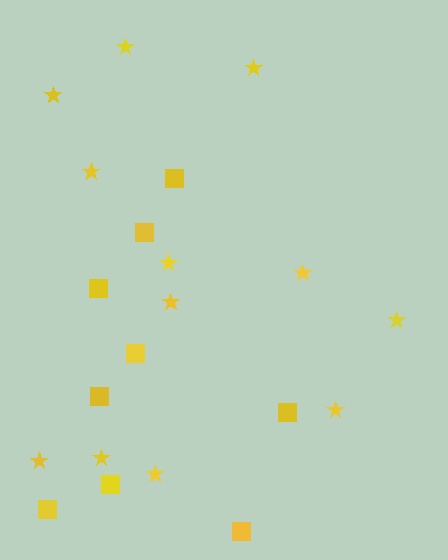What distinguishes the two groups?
There are 2 groups: one group of stars (12) and one group of squares (9).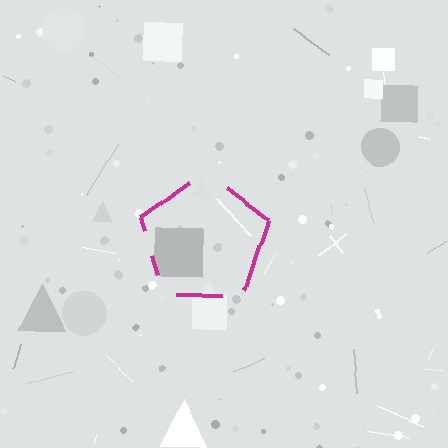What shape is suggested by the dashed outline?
The dashed outline suggests a pentagon.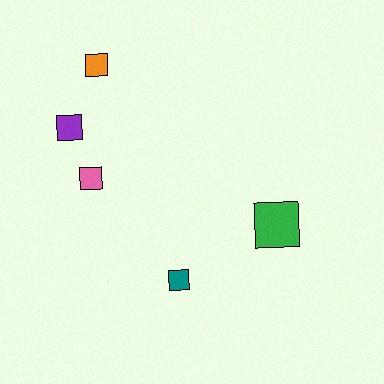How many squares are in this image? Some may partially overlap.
There are 5 squares.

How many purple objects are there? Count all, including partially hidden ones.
There is 1 purple object.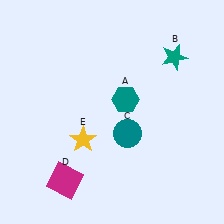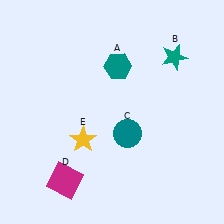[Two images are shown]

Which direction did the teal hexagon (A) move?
The teal hexagon (A) moved up.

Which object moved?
The teal hexagon (A) moved up.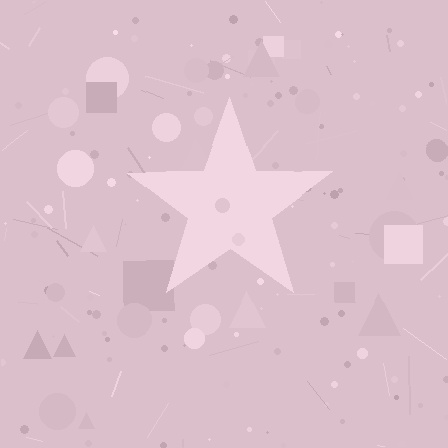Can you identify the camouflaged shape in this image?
The camouflaged shape is a star.